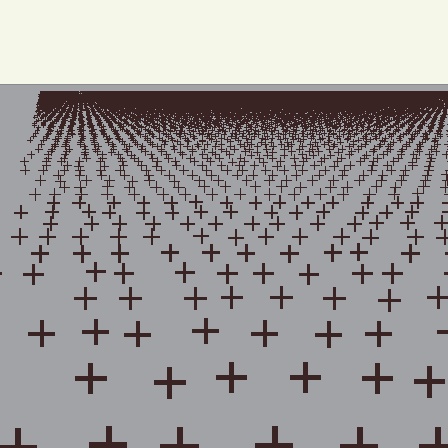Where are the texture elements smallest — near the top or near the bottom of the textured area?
Near the top.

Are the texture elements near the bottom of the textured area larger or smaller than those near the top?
Larger. Near the bottom, elements are closer to the viewer and appear at a bigger on-screen size.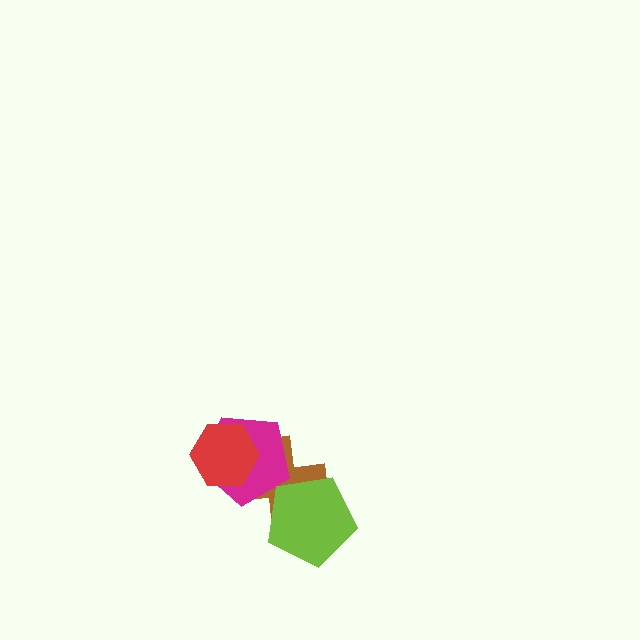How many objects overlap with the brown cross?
3 objects overlap with the brown cross.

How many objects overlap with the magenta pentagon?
2 objects overlap with the magenta pentagon.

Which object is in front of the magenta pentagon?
The red hexagon is in front of the magenta pentagon.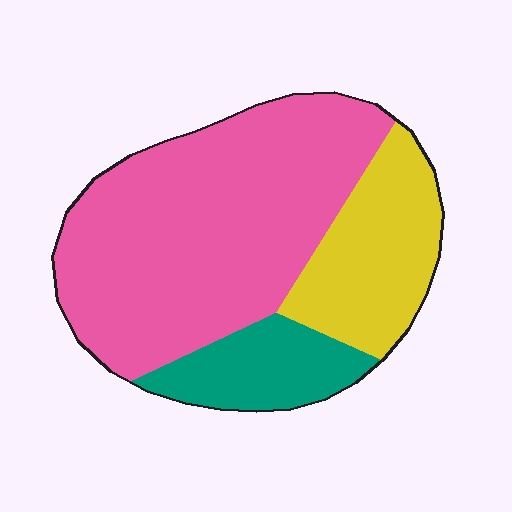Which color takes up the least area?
Teal, at roughly 15%.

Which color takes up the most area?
Pink, at roughly 60%.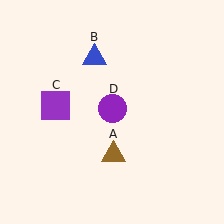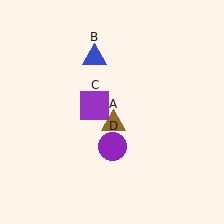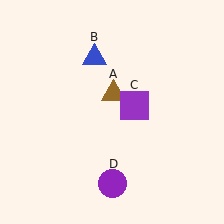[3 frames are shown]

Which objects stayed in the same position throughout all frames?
Blue triangle (object B) remained stationary.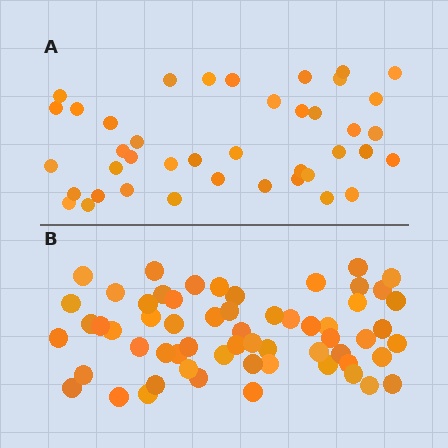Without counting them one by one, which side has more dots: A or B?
Region B (the bottom region) has more dots.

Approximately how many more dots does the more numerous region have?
Region B has approximately 20 more dots than region A.